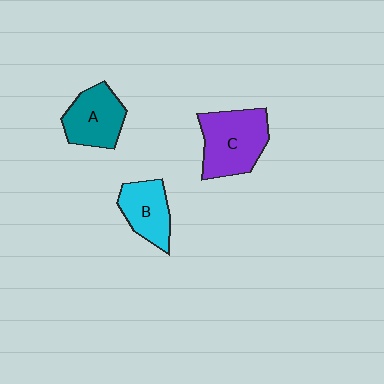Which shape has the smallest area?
Shape B (cyan).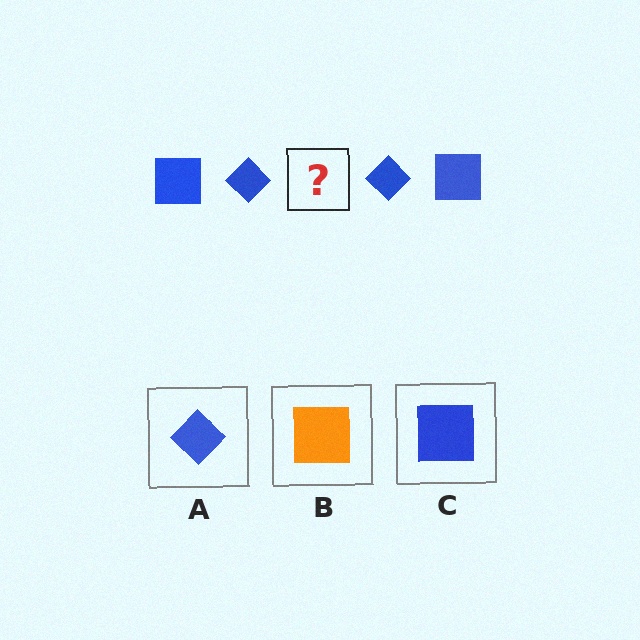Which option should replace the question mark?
Option C.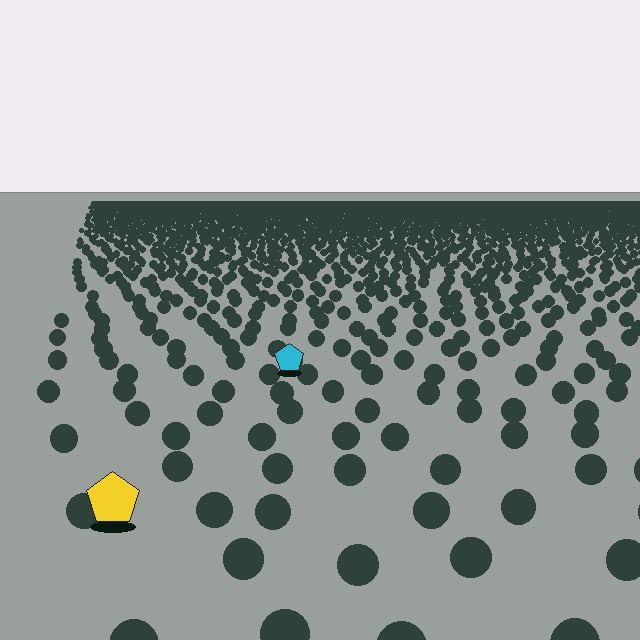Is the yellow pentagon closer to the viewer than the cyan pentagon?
Yes. The yellow pentagon is closer — you can tell from the texture gradient: the ground texture is coarser near it.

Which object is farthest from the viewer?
The cyan pentagon is farthest from the viewer. It appears smaller and the ground texture around it is denser.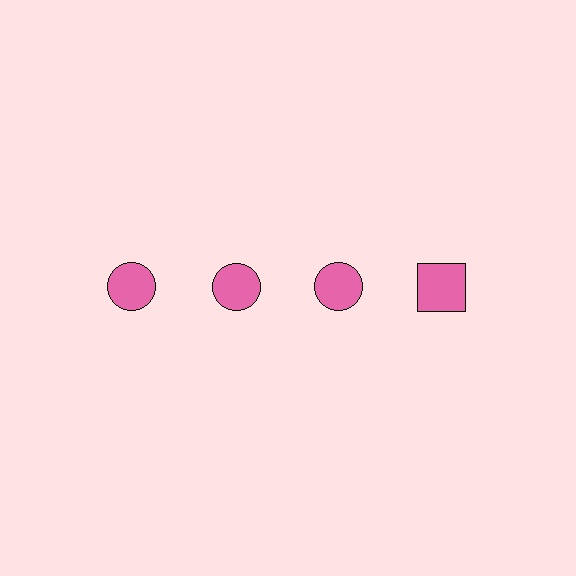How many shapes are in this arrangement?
There are 4 shapes arranged in a grid pattern.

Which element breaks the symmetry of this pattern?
The pink square in the top row, second from right column breaks the symmetry. All other shapes are pink circles.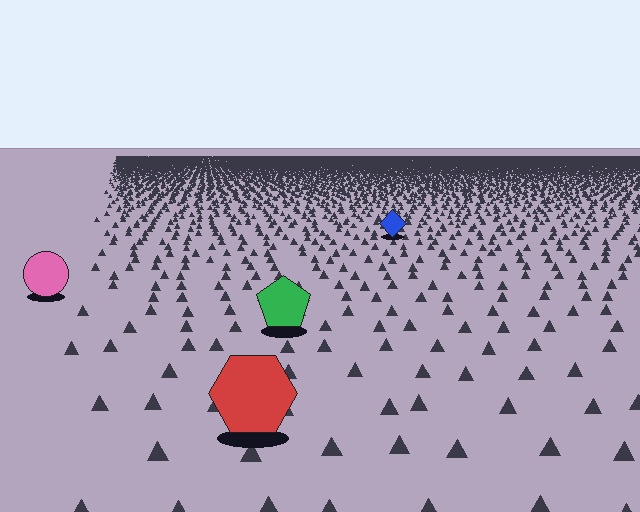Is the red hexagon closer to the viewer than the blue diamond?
Yes. The red hexagon is closer — you can tell from the texture gradient: the ground texture is coarser near it.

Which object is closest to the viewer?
The red hexagon is closest. The texture marks near it are larger and more spread out.